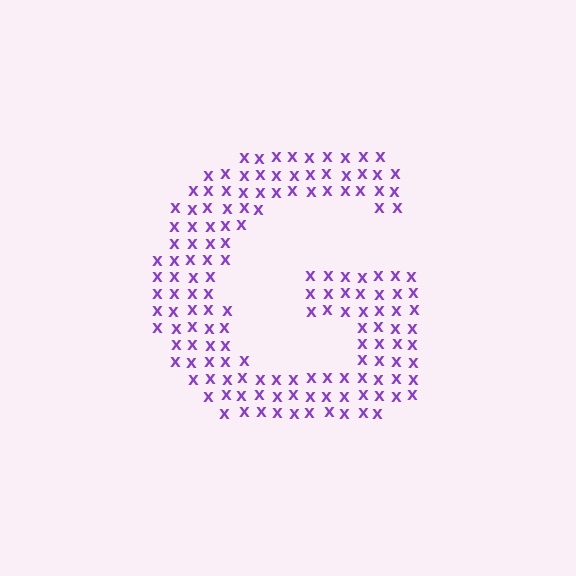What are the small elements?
The small elements are letter X's.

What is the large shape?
The large shape is the letter G.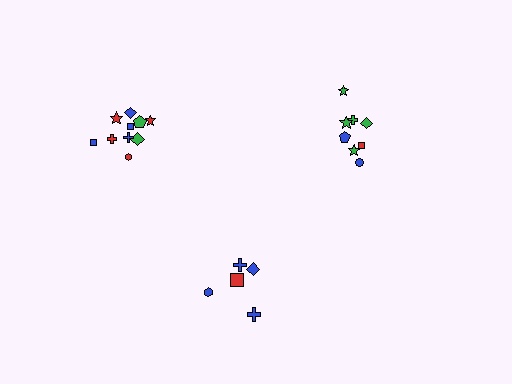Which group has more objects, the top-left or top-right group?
The top-left group.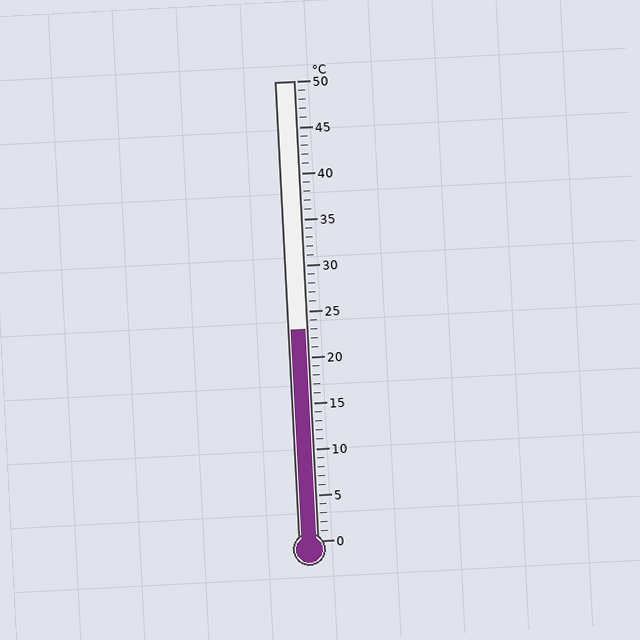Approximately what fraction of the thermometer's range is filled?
The thermometer is filled to approximately 45% of its range.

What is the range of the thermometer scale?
The thermometer scale ranges from 0°C to 50°C.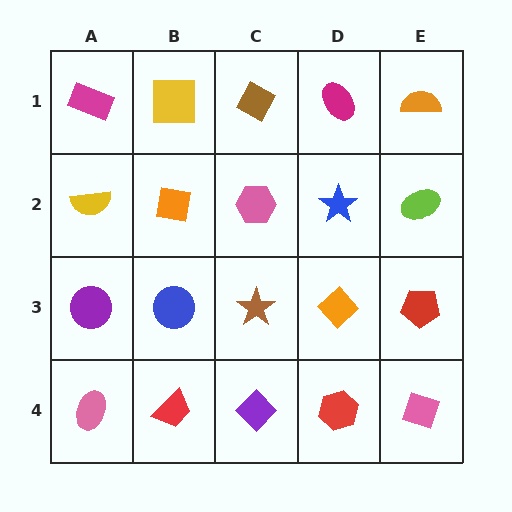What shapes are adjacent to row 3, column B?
An orange square (row 2, column B), a red trapezoid (row 4, column B), a purple circle (row 3, column A), a brown star (row 3, column C).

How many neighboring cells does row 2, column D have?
4.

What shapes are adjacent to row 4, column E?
A red pentagon (row 3, column E), a red hexagon (row 4, column D).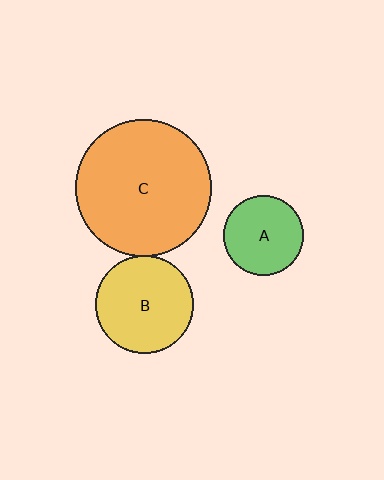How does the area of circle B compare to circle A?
Approximately 1.5 times.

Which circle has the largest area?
Circle C (orange).